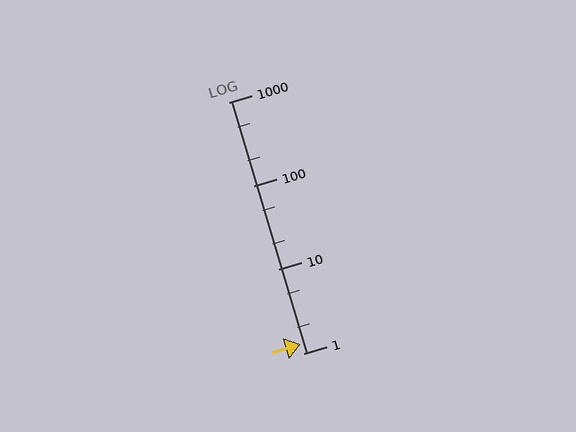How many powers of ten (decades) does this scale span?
The scale spans 3 decades, from 1 to 1000.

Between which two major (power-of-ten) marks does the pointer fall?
The pointer is between 1 and 10.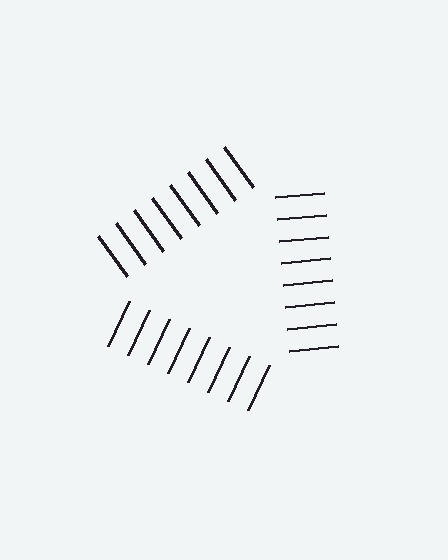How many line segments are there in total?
24 — 8 along each of the 3 edges.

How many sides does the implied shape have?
3 sides — the line-ends trace a triangle.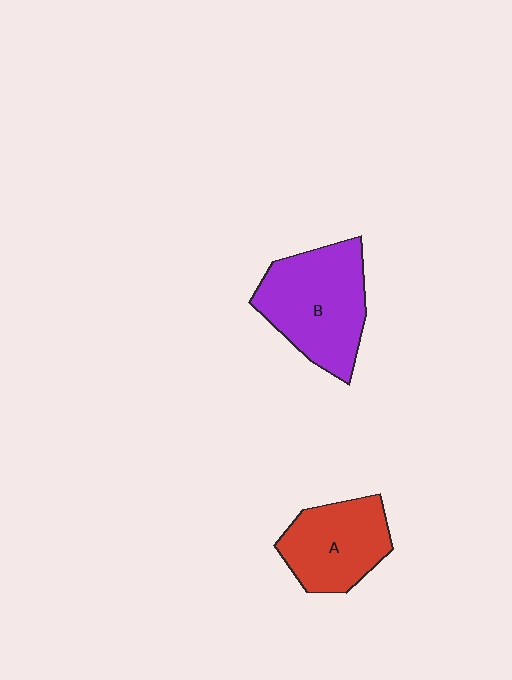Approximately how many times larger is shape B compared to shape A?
Approximately 1.3 times.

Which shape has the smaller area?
Shape A (red).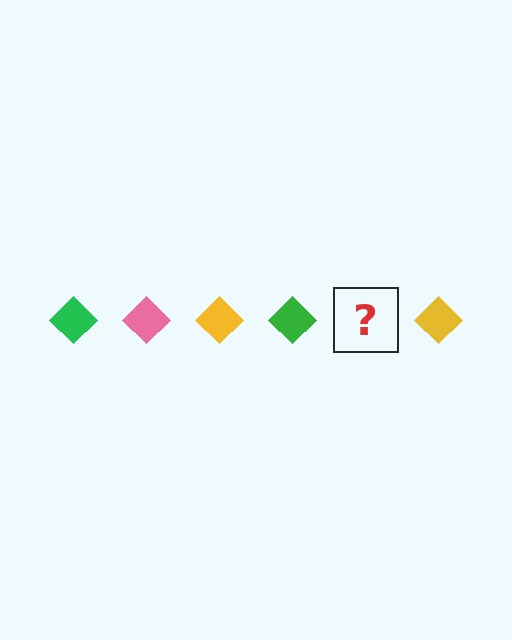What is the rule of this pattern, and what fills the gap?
The rule is that the pattern cycles through green, pink, yellow diamonds. The gap should be filled with a pink diamond.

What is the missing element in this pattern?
The missing element is a pink diamond.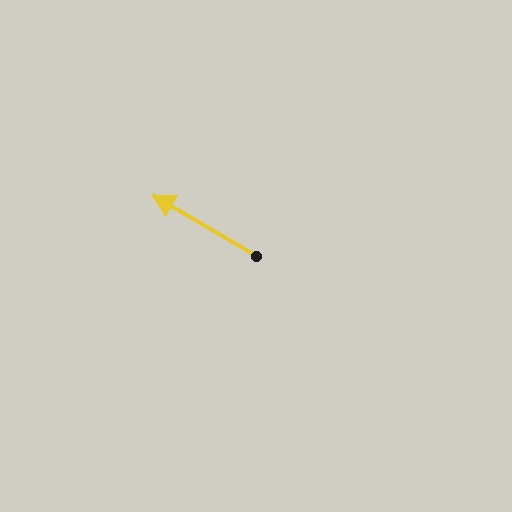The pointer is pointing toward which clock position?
Roughly 10 o'clock.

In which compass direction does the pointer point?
Northwest.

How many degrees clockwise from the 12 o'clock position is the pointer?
Approximately 300 degrees.